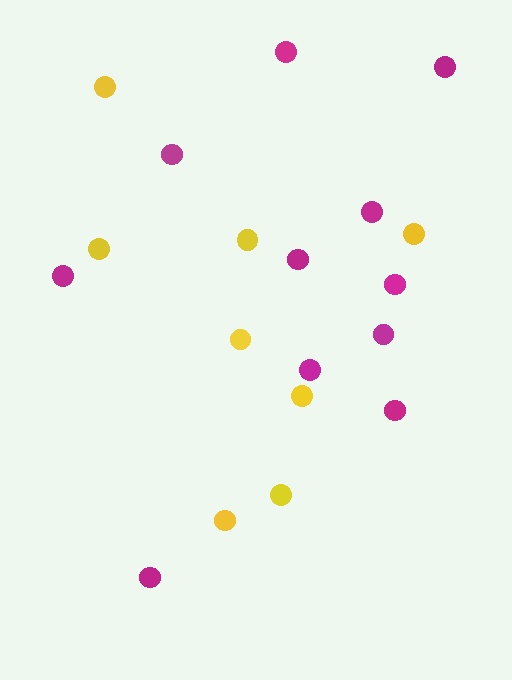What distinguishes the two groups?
There are 2 groups: one group of magenta circles (11) and one group of yellow circles (8).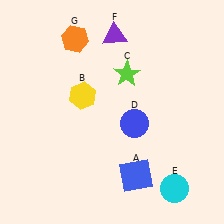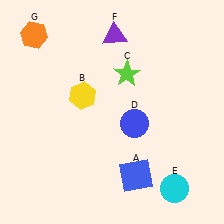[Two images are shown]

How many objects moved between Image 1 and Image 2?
1 object moved between the two images.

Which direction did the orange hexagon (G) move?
The orange hexagon (G) moved left.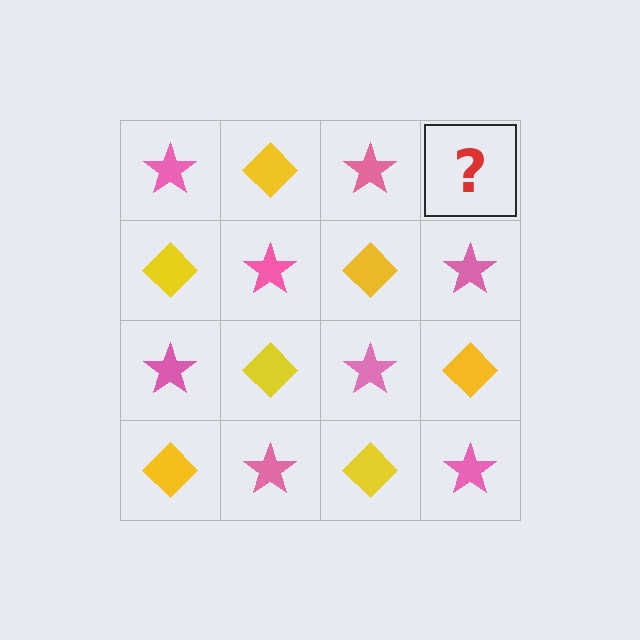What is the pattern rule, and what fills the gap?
The rule is that it alternates pink star and yellow diamond in a checkerboard pattern. The gap should be filled with a yellow diamond.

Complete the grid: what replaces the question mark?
The question mark should be replaced with a yellow diamond.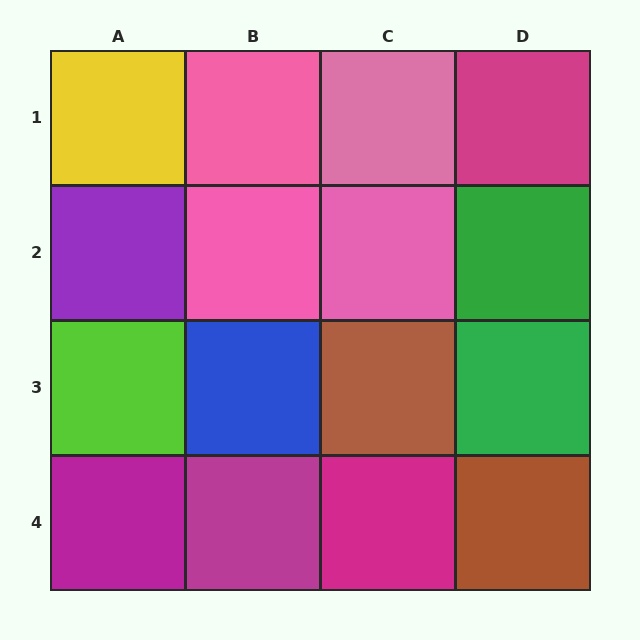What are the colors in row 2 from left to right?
Purple, pink, pink, green.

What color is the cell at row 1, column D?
Magenta.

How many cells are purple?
1 cell is purple.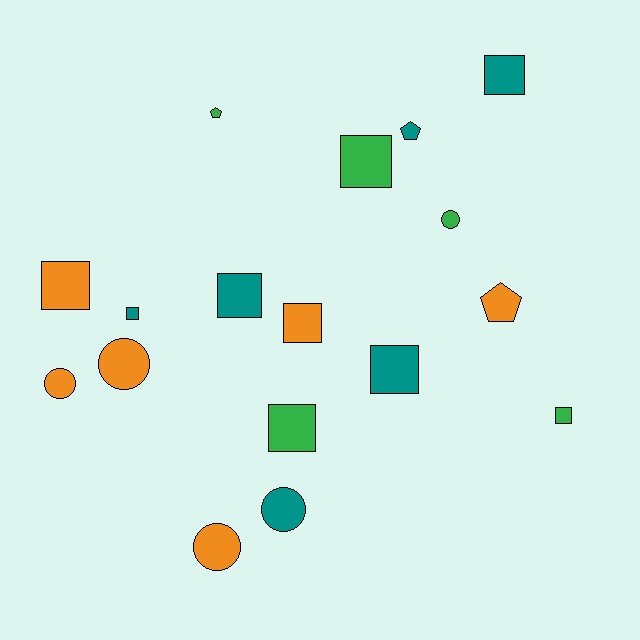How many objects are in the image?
There are 17 objects.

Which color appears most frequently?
Teal, with 6 objects.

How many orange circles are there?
There are 3 orange circles.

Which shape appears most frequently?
Square, with 9 objects.